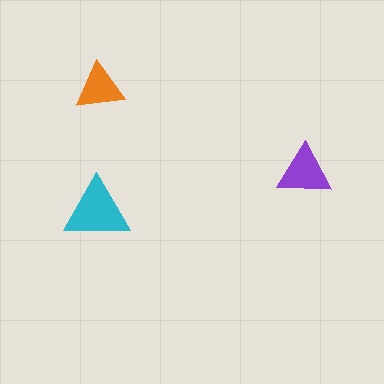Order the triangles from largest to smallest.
the cyan one, the purple one, the orange one.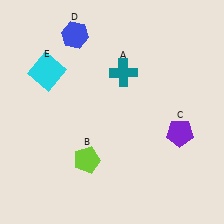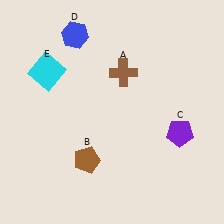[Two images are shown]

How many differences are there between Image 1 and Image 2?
There are 2 differences between the two images.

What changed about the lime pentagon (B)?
In Image 1, B is lime. In Image 2, it changed to brown.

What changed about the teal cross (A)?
In Image 1, A is teal. In Image 2, it changed to brown.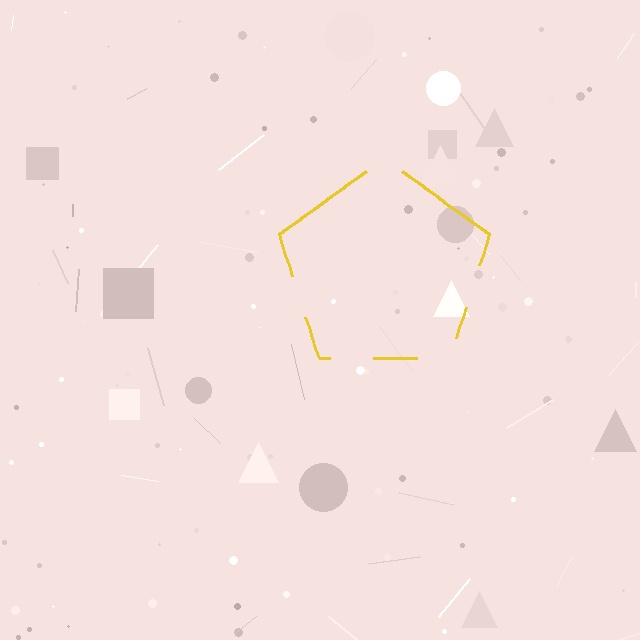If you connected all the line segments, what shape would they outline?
They would outline a pentagon.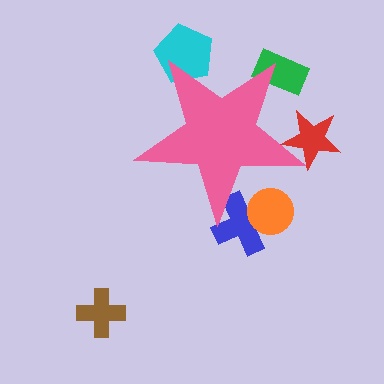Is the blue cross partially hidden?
Yes, the blue cross is partially hidden behind the pink star.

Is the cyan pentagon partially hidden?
Yes, the cyan pentagon is partially hidden behind the pink star.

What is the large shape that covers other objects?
A pink star.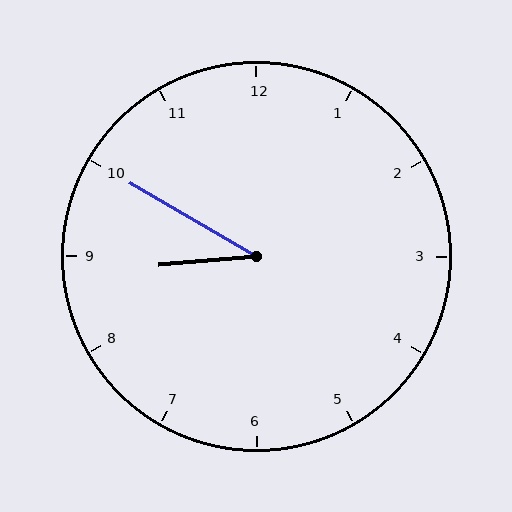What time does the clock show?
8:50.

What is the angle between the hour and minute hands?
Approximately 35 degrees.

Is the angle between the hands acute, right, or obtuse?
It is acute.